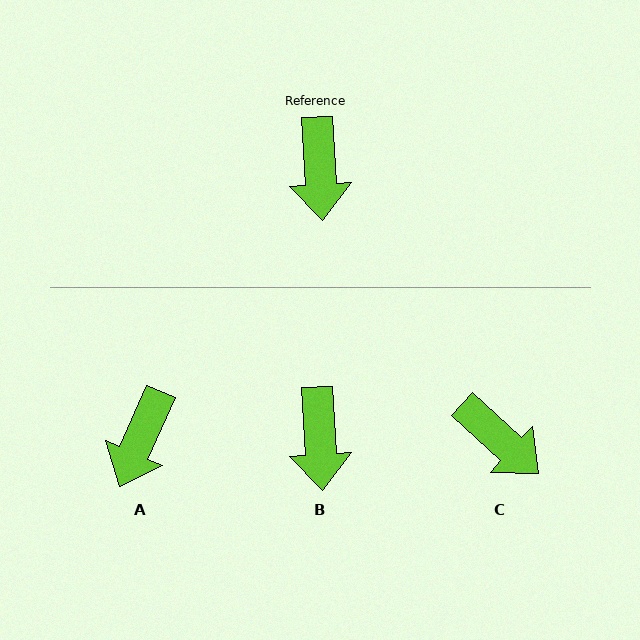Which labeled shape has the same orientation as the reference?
B.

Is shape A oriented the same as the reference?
No, it is off by about 27 degrees.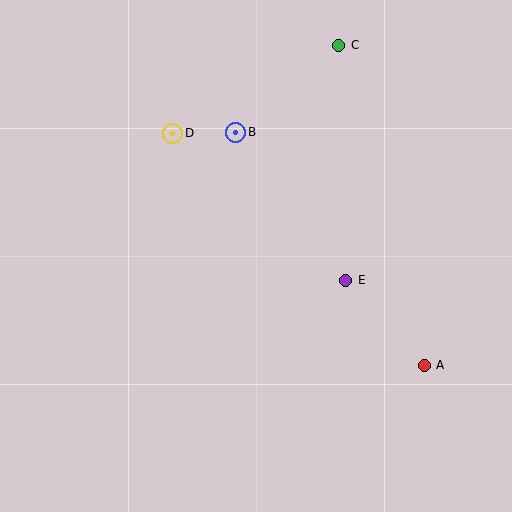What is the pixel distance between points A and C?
The distance between A and C is 331 pixels.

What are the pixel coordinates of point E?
Point E is at (346, 280).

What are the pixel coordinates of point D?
Point D is at (173, 133).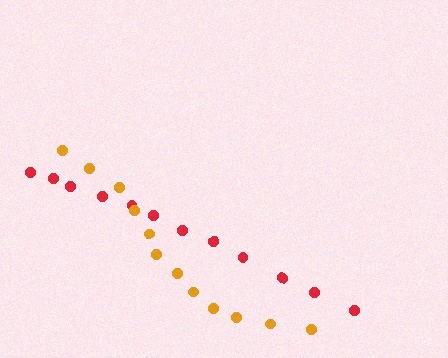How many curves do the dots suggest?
There are 2 distinct paths.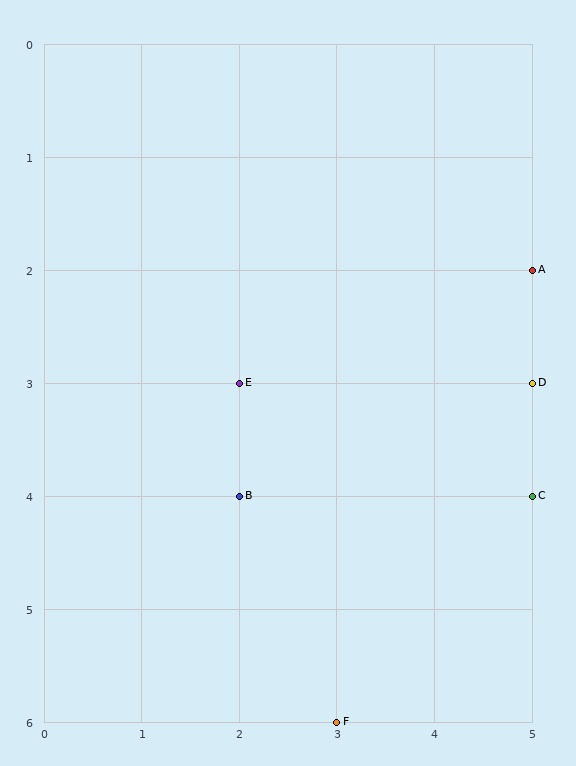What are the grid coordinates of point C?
Point C is at grid coordinates (5, 4).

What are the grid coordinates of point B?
Point B is at grid coordinates (2, 4).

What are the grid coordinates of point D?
Point D is at grid coordinates (5, 3).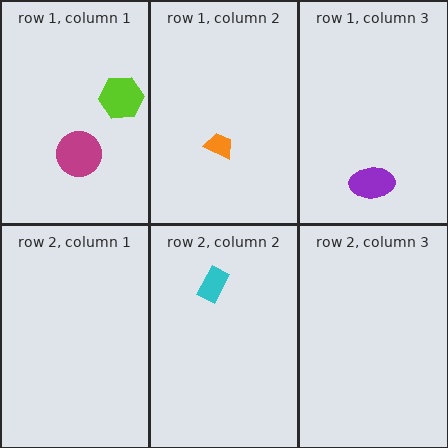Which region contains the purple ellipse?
The row 1, column 3 region.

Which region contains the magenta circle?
The row 1, column 1 region.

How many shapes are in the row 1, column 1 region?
2.